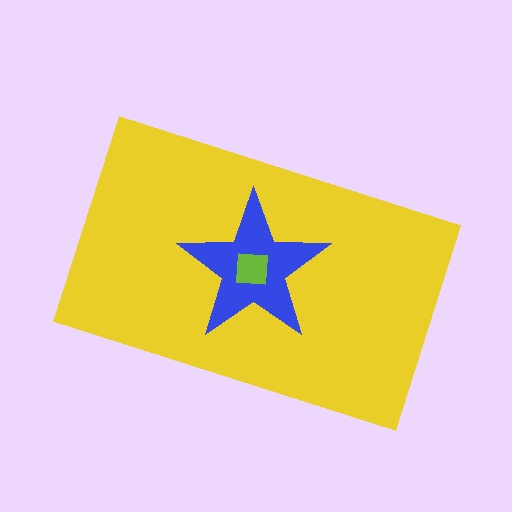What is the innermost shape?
The lime square.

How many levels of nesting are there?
3.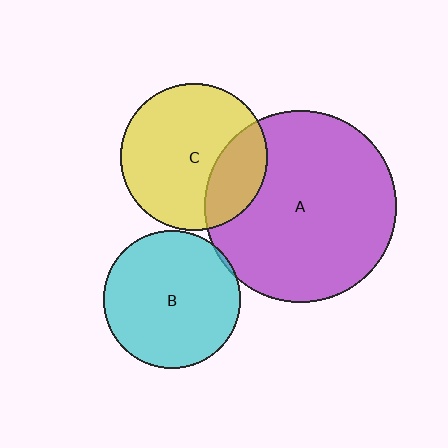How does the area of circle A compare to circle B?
Approximately 2.0 times.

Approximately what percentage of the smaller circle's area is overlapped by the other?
Approximately 5%.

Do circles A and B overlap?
Yes.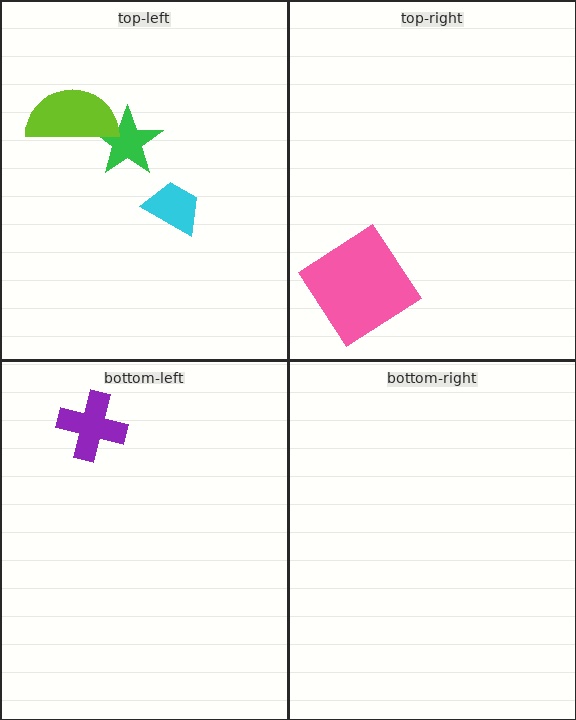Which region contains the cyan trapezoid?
The top-left region.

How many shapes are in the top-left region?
3.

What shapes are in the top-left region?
The green star, the cyan trapezoid, the lime semicircle.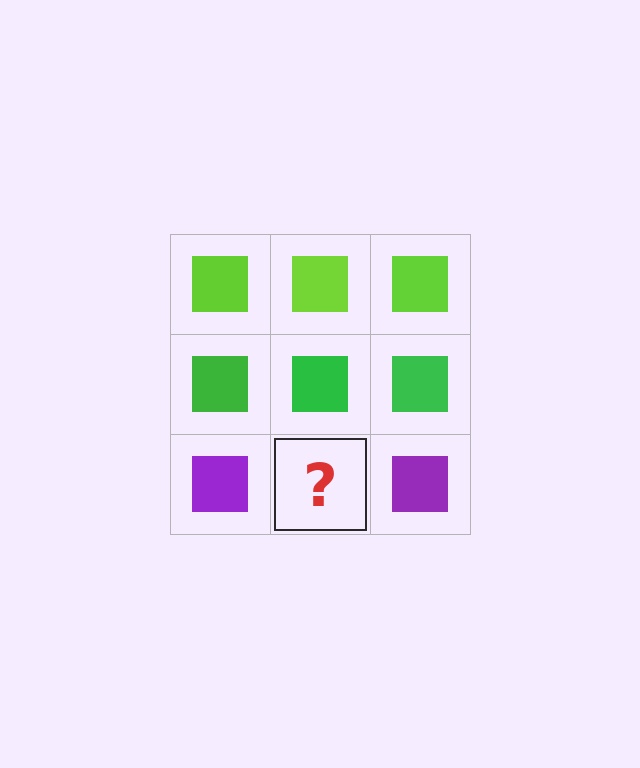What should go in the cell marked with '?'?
The missing cell should contain a purple square.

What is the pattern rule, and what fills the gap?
The rule is that each row has a consistent color. The gap should be filled with a purple square.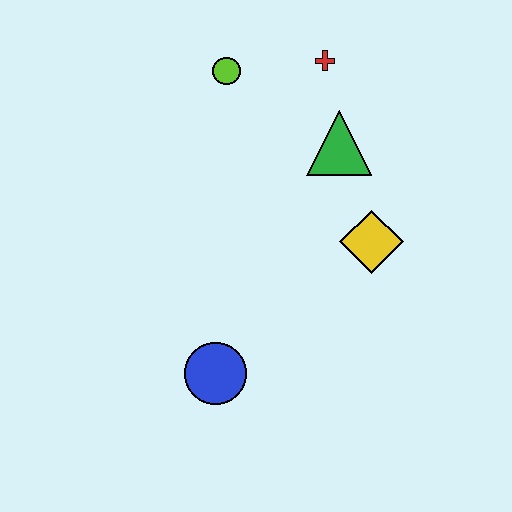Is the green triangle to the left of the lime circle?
No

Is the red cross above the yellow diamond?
Yes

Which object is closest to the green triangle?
The red cross is closest to the green triangle.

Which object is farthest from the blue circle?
The red cross is farthest from the blue circle.